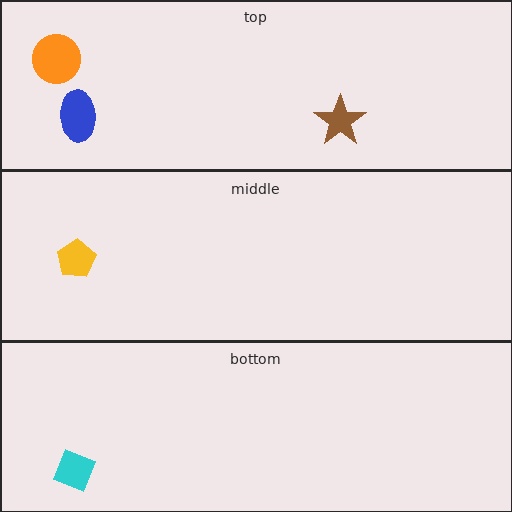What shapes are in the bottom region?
The cyan diamond.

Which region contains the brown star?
The top region.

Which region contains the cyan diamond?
The bottom region.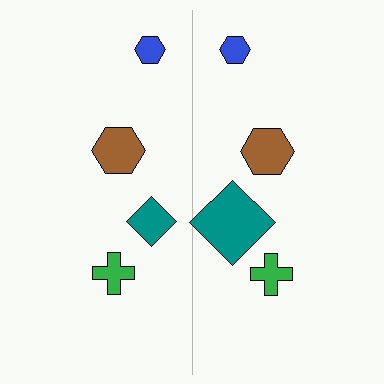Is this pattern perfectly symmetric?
No, the pattern is not perfectly symmetric. The teal diamond on the right side has a different size than its mirror counterpart.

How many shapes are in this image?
There are 8 shapes in this image.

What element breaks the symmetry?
The teal diamond on the right side has a different size than its mirror counterpart.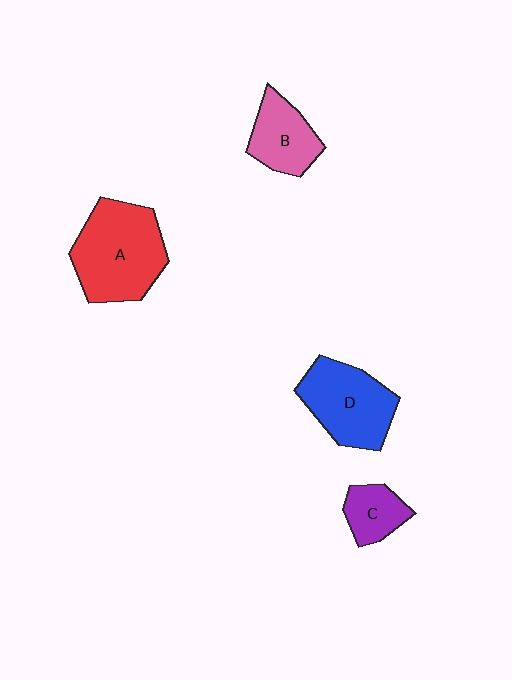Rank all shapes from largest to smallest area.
From largest to smallest: A (red), D (blue), B (pink), C (purple).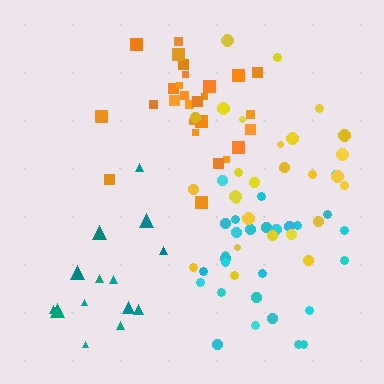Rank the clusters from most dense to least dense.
orange, cyan, yellow, teal.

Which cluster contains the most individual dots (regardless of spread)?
Cyan (28).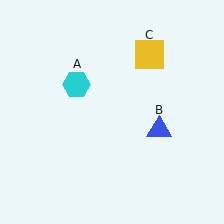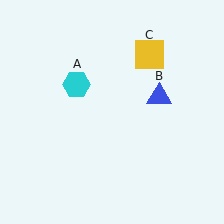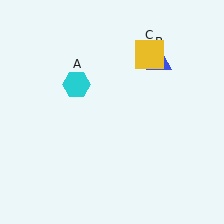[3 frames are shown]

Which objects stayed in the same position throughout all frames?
Cyan hexagon (object A) and yellow square (object C) remained stationary.